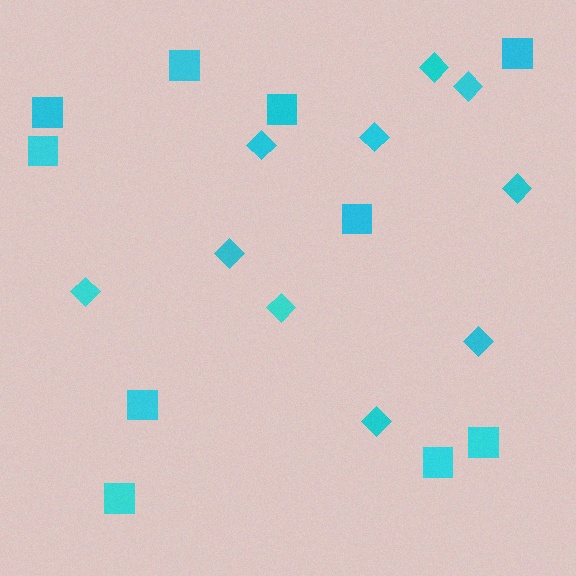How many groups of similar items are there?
There are 2 groups: one group of diamonds (10) and one group of squares (10).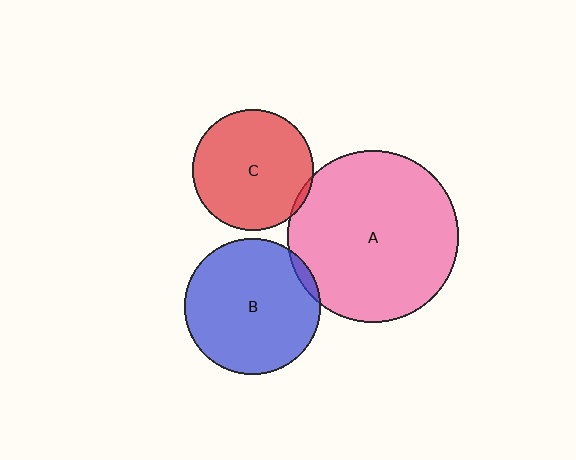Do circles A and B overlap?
Yes.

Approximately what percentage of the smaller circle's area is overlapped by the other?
Approximately 5%.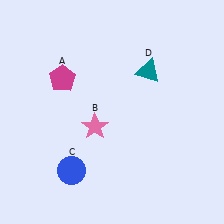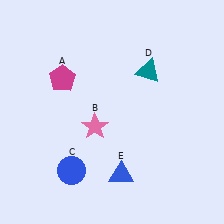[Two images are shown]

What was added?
A blue triangle (E) was added in Image 2.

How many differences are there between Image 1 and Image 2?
There is 1 difference between the two images.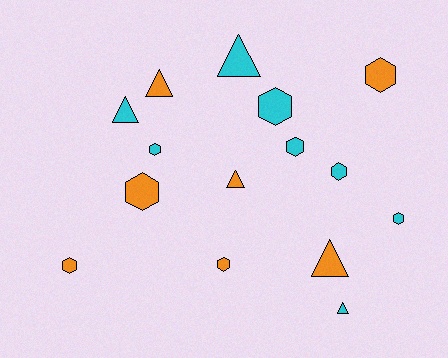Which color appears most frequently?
Cyan, with 8 objects.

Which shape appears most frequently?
Hexagon, with 9 objects.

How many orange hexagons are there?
There are 4 orange hexagons.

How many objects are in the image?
There are 15 objects.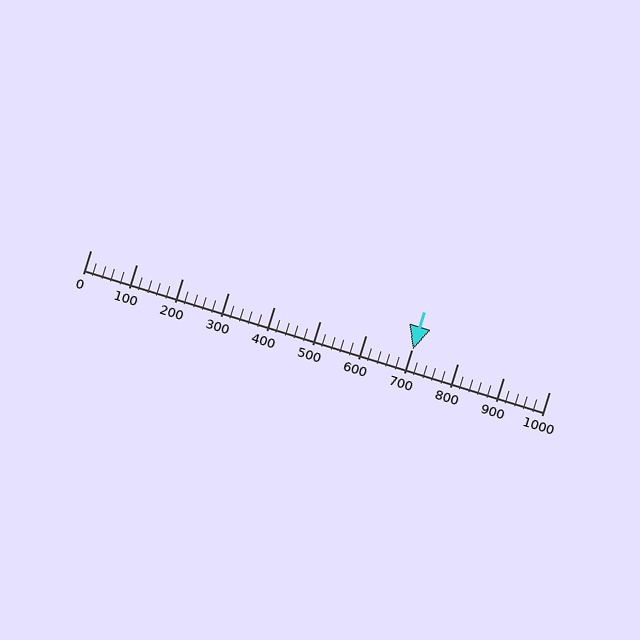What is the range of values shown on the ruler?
The ruler shows values from 0 to 1000.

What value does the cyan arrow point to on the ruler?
The cyan arrow points to approximately 702.